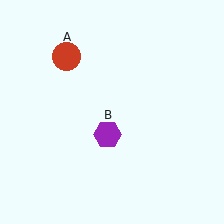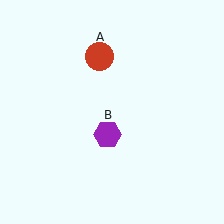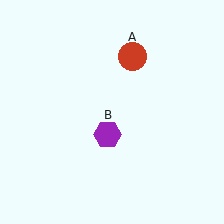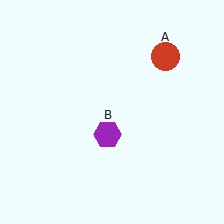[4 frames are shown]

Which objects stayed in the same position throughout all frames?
Purple hexagon (object B) remained stationary.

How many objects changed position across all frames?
1 object changed position: red circle (object A).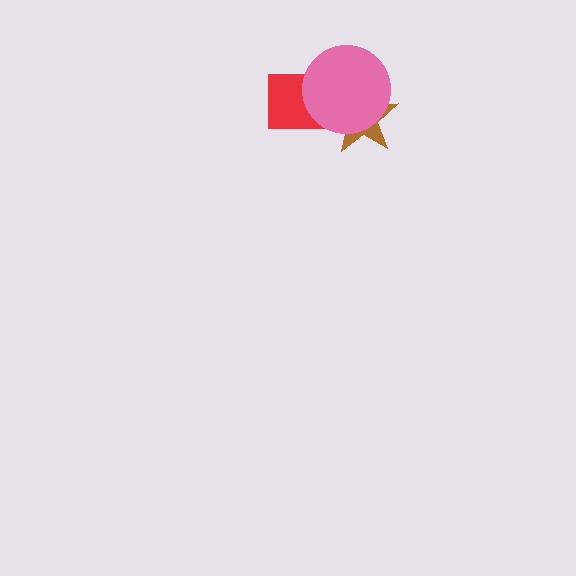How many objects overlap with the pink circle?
2 objects overlap with the pink circle.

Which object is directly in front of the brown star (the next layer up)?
The red rectangle is directly in front of the brown star.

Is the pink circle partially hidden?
No, no other shape covers it.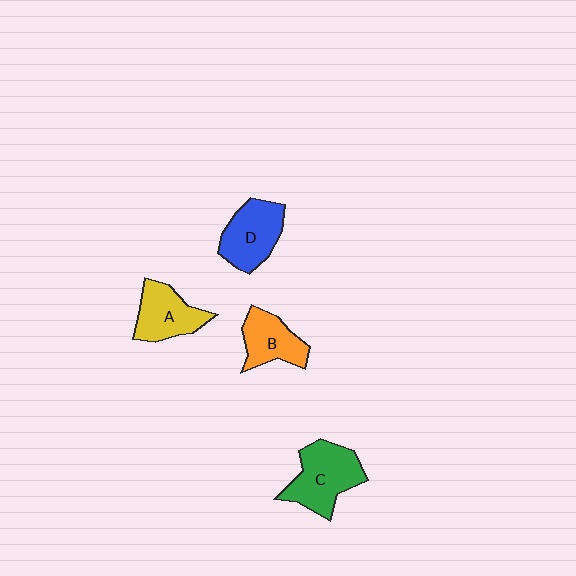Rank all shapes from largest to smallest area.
From largest to smallest: C (green), D (blue), A (yellow), B (orange).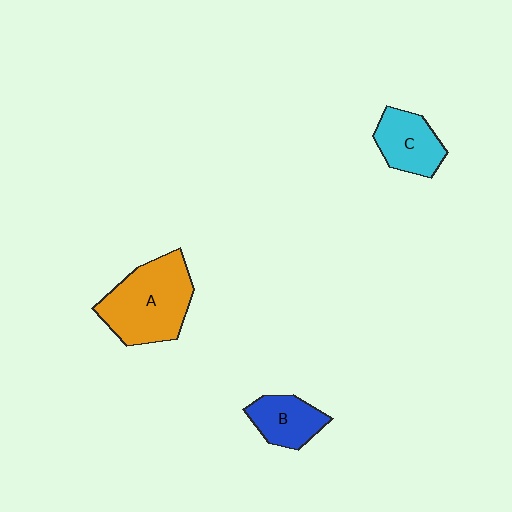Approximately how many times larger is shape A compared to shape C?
Approximately 1.8 times.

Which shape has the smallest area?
Shape B (blue).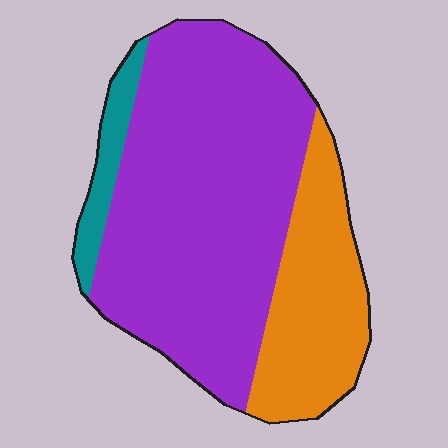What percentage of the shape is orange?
Orange takes up about one quarter (1/4) of the shape.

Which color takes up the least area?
Teal, at roughly 5%.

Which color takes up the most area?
Purple, at roughly 65%.